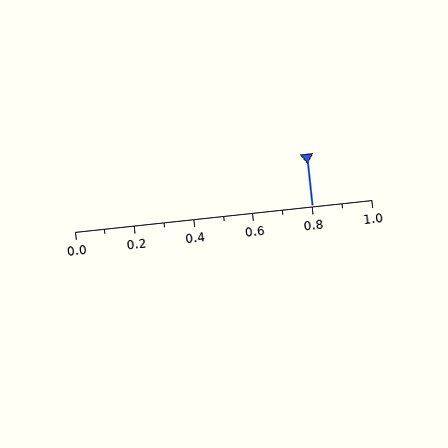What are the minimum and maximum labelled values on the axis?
The axis runs from 0.0 to 1.0.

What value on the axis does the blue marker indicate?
The marker indicates approximately 0.8.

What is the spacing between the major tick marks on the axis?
The major ticks are spaced 0.2 apart.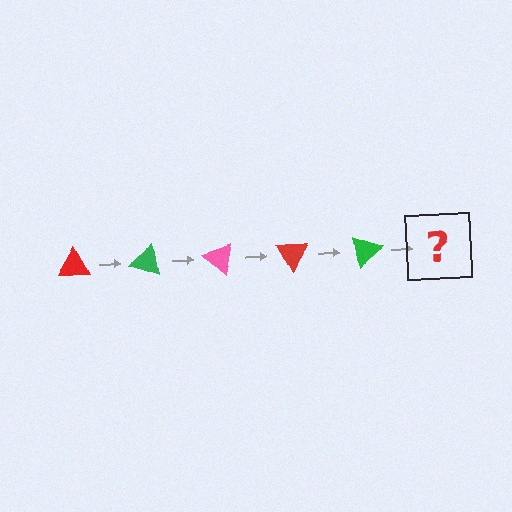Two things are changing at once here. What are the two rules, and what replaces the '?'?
The two rules are that it rotates 20 degrees each step and the color cycles through red, green, and pink. The '?' should be a pink triangle, rotated 100 degrees from the start.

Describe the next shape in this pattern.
It should be a pink triangle, rotated 100 degrees from the start.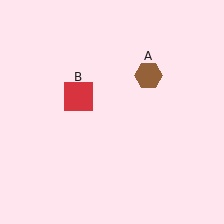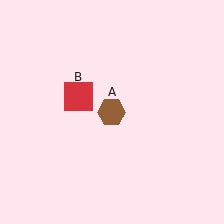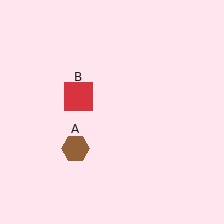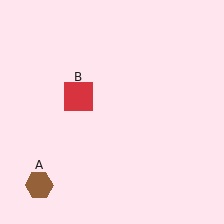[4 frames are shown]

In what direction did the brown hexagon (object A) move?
The brown hexagon (object A) moved down and to the left.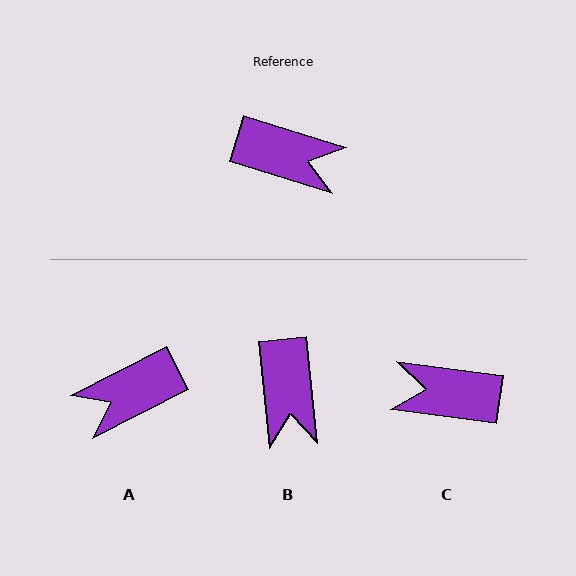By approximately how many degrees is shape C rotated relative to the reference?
Approximately 170 degrees clockwise.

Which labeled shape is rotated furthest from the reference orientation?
C, about 170 degrees away.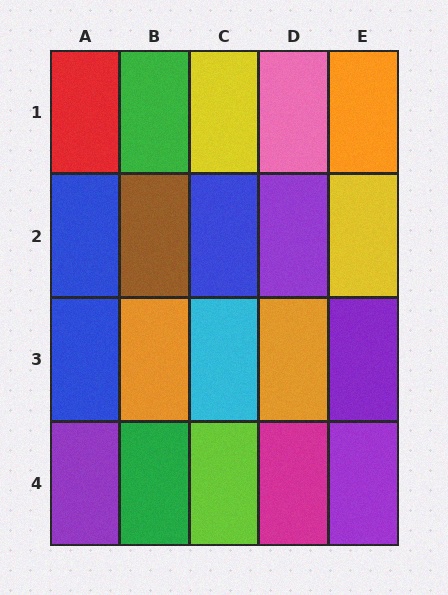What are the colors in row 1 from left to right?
Red, green, yellow, pink, orange.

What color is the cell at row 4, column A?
Purple.